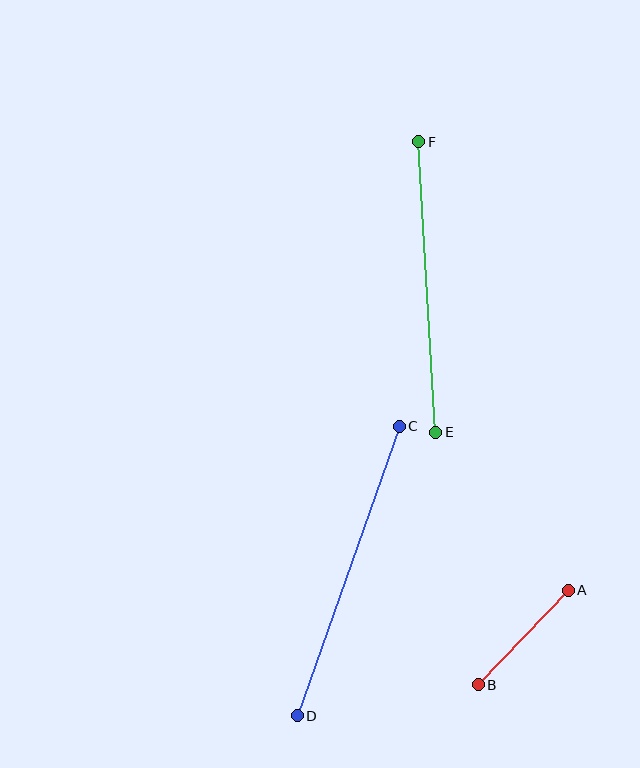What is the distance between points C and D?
The distance is approximately 307 pixels.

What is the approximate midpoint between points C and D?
The midpoint is at approximately (348, 571) pixels.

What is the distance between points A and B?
The distance is approximately 131 pixels.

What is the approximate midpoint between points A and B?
The midpoint is at approximately (523, 638) pixels.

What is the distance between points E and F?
The distance is approximately 291 pixels.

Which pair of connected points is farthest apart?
Points C and D are farthest apart.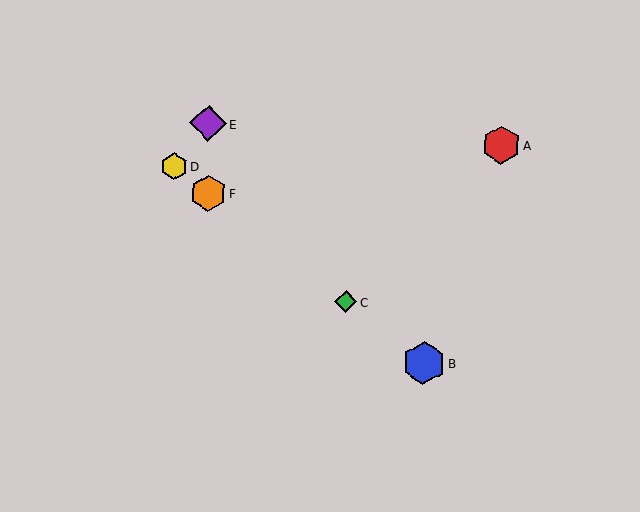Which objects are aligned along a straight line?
Objects B, C, D, F are aligned along a straight line.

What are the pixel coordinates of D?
Object D is at (174, 166).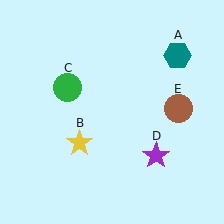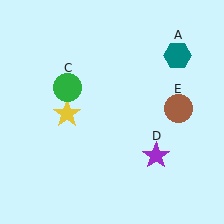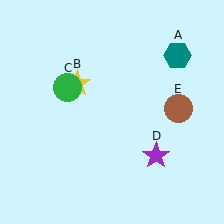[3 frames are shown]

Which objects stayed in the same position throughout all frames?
Teal hexagon (object A) and green circle (object C) and purple star (object D) and brown circle (object E) remained stationary.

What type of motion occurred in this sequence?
The yellow star (object B) rotated clockwise around the center of the scene.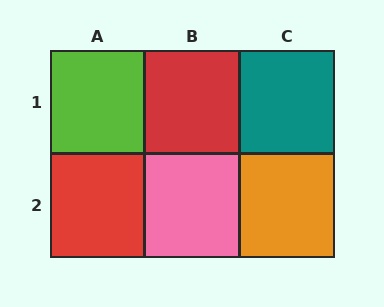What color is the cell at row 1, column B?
Red.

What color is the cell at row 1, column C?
Teal.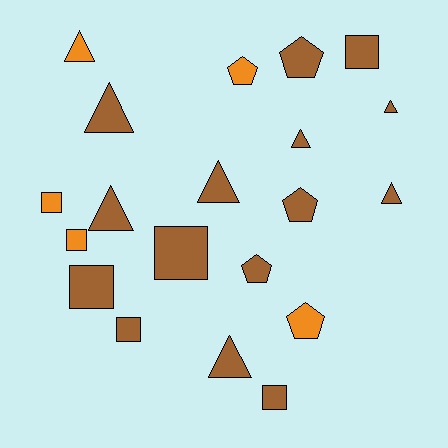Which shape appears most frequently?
Triangle, with 8 objects.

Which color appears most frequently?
Brown, with 15 objects.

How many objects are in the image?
There are 20 objects.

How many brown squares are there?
There are 5 brown squares.